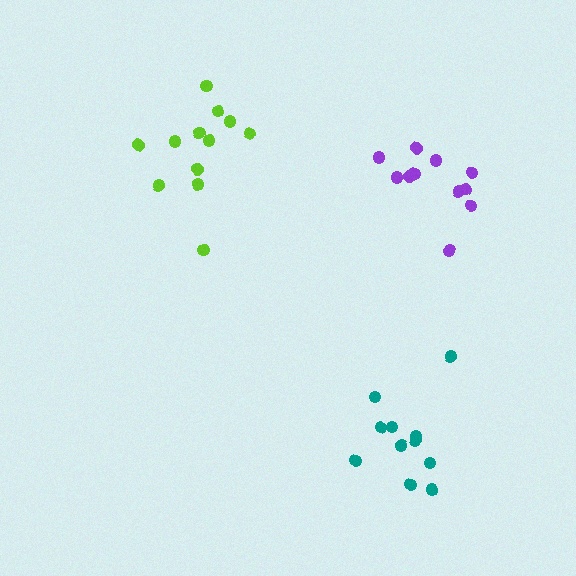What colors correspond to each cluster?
The clusters are colored: teal, purple, lime.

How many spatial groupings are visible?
There are 3 spatial groupings.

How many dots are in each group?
Group 1: 11 dots, Group 2: 11 dots, Group 3: 12 dots (34 total).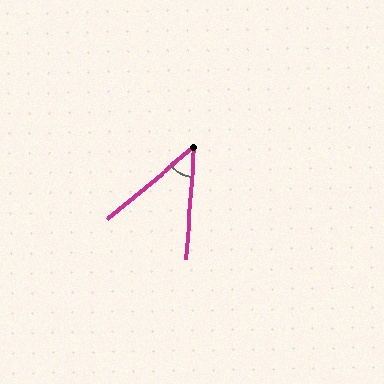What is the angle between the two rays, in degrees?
Approximately 45 degrees.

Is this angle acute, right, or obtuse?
It is acute.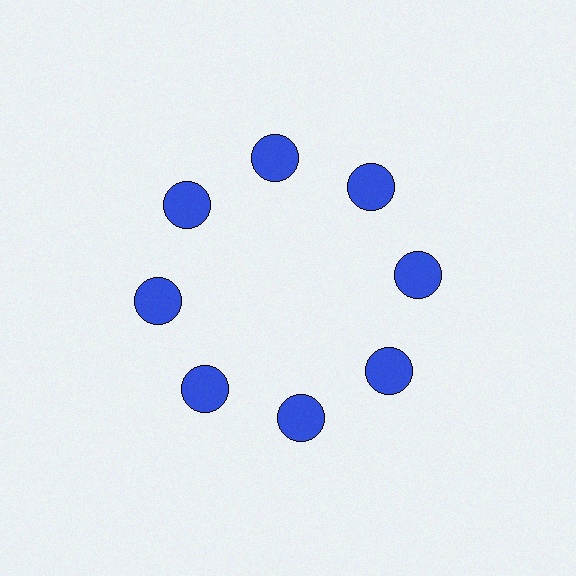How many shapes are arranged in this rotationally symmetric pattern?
There are 8 shapes, arranged in 8 groups of 1.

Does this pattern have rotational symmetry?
Yes, this pattern has 8-fold rotational symmetry. It looks the same after rotating 45 degrees around the center.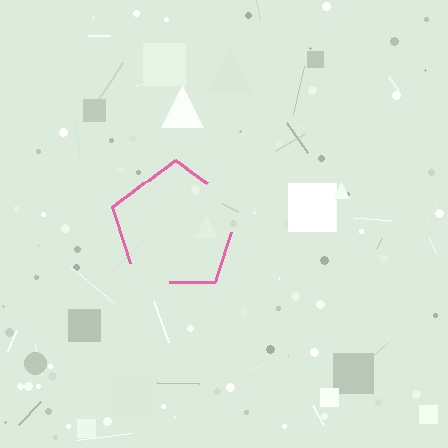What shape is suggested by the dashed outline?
The dashed outline suggests a pentagon.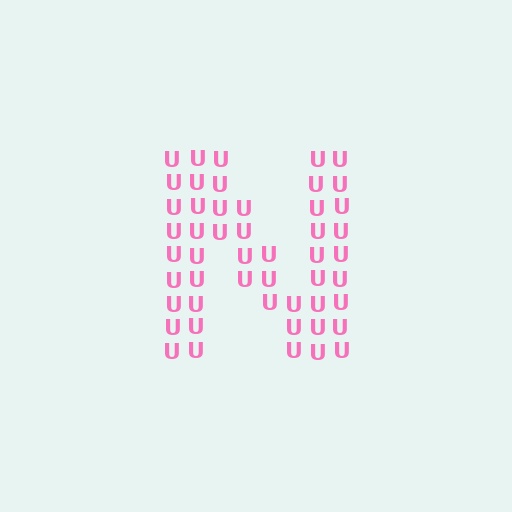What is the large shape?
The large shape is the letter N.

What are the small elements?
The small elements are letter U's.